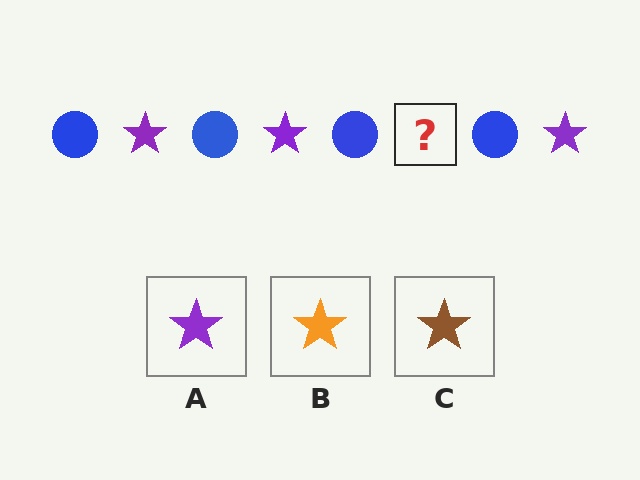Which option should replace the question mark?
Option A.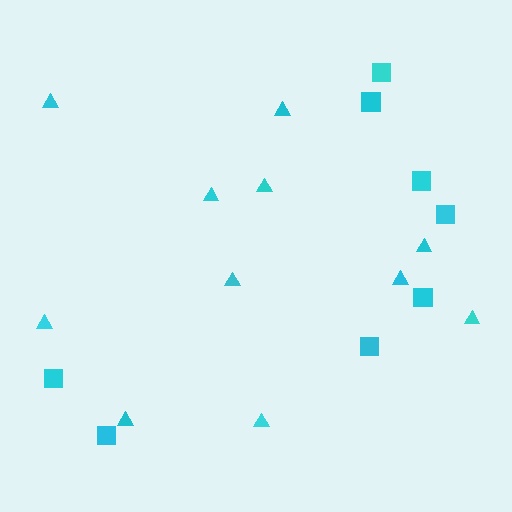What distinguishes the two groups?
There are 2 groups: one group of triangles (11) and one group of squares (8).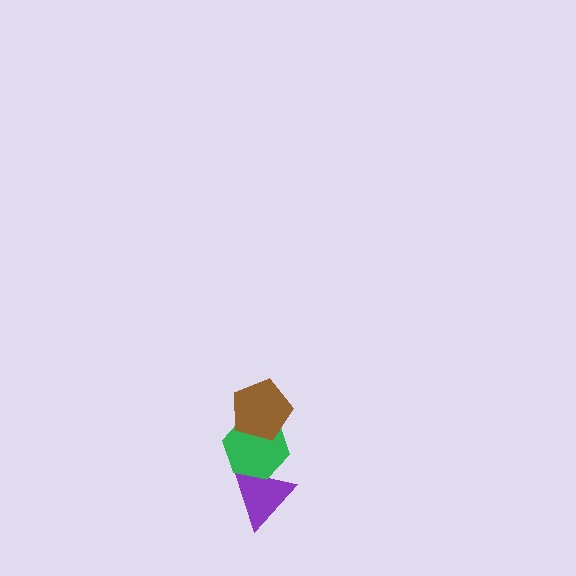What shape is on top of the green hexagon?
The brown pentagon is on top of the green hexagon.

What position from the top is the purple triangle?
The purple triangle is 3rd from the top.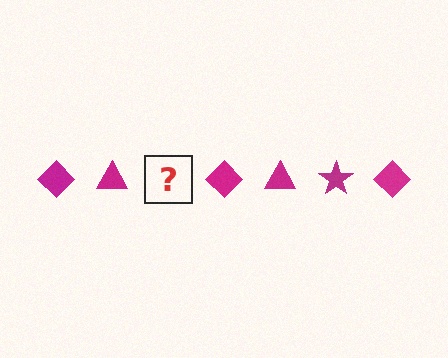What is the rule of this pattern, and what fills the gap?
The rule is that the pattern cycles through diamond, triangle, star shapes in magenta. The gap should be filled with a magenta star.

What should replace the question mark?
The question mark should be replaced with a magenta star.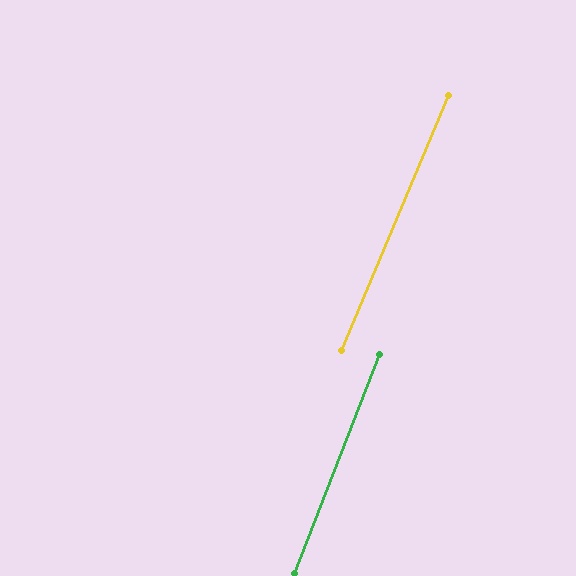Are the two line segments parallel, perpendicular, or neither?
Parallel — their directions differ by only 1.5°.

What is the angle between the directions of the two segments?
Approximately 1 degree.